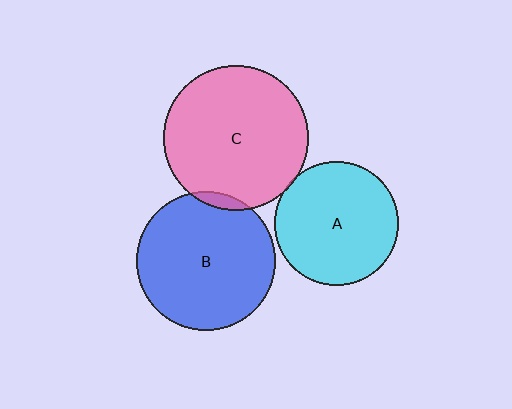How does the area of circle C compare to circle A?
Approximately 1.4 times.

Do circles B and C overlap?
Yes.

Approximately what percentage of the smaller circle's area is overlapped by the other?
Approximately 5%.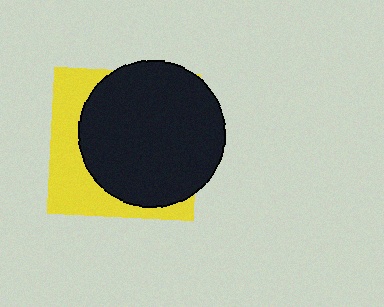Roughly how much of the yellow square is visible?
A small part of it is visible (roughly 34%).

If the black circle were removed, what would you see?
You would see the complete yellow square.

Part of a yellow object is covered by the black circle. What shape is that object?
It is a square.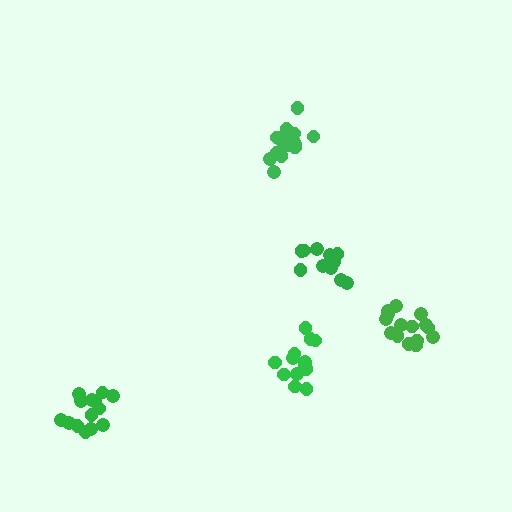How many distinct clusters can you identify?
There are 5 distinct clusters.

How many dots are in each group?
Group 1: 12 dots, Group 2: 16 dots, Group 3: 13 dots, Group 4: 14 dots, Group 5: 15 dots (70 total).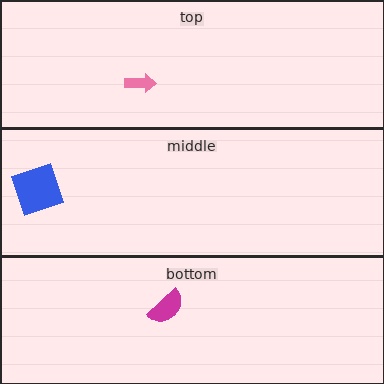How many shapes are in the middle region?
1.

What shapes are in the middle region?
The blue square.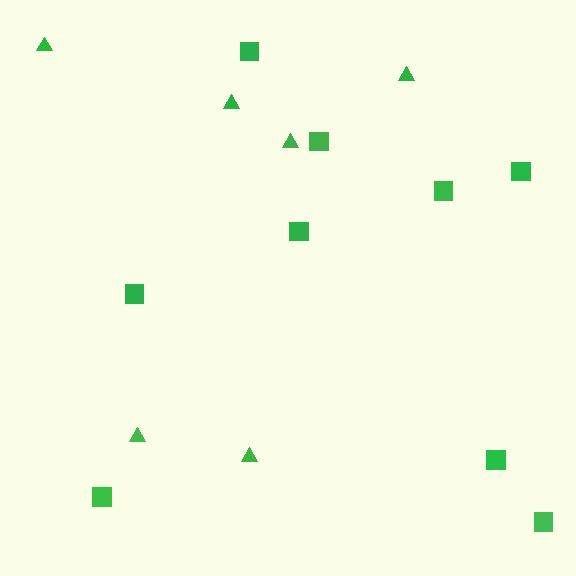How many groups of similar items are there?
There are 2 groups: one group of triangles (6) and one group of squares (9).